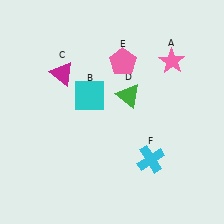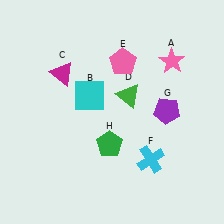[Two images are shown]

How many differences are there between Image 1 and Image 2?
There are 2 differences between the two images.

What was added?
A purple pentagon (G), a green pentagon (H) were added in Image 2.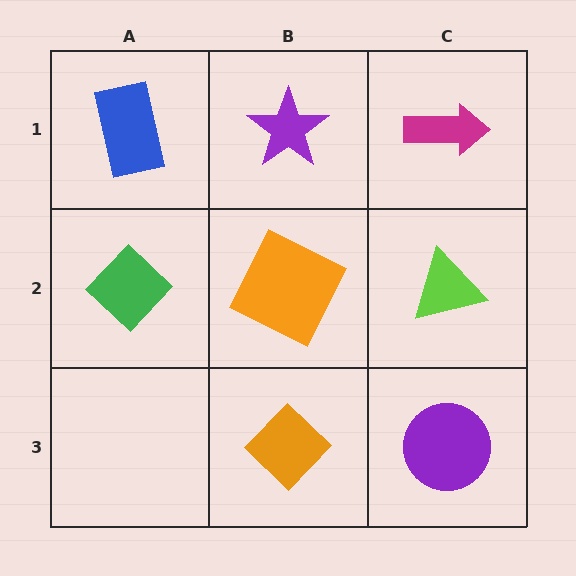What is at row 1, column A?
A blue rectangle.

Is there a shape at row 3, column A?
No, that cell is empty.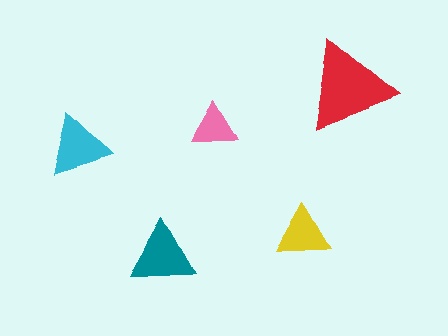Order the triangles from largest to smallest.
the red one, the teal one, the cyan one, the yellow one, the pink one.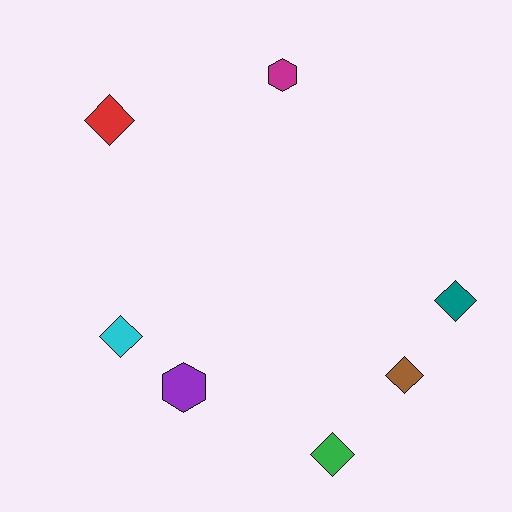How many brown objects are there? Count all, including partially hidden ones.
There is 1 brown object.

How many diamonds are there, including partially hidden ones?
There are 5 diamonds.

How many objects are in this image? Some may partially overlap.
There are 7 objects.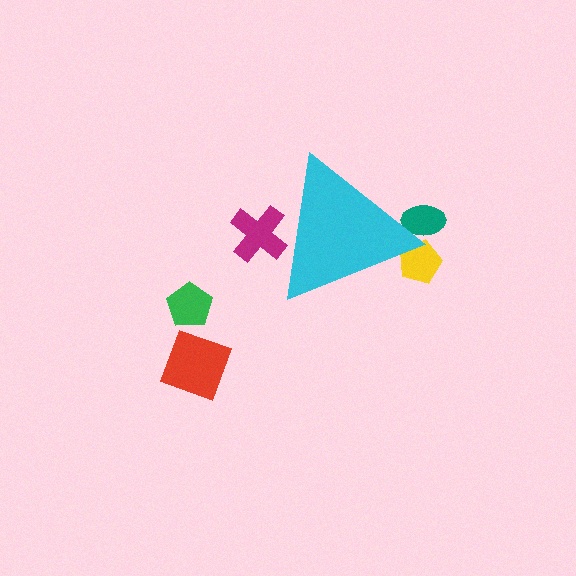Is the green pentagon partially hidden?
No, the green pentagon is fully visible.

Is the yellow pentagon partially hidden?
Yes, the yellow pentagon is partially hidden behind the cyan triangle.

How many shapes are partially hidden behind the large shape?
3 shapes are partially hidden.